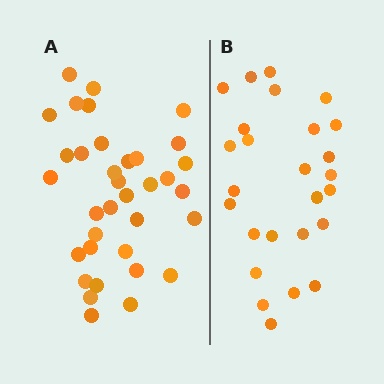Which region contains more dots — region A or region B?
Region A (the left region) has more dots.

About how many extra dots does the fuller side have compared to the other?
Region A has roughly 8 or so more dots than region B.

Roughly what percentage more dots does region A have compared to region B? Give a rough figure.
About 35% more.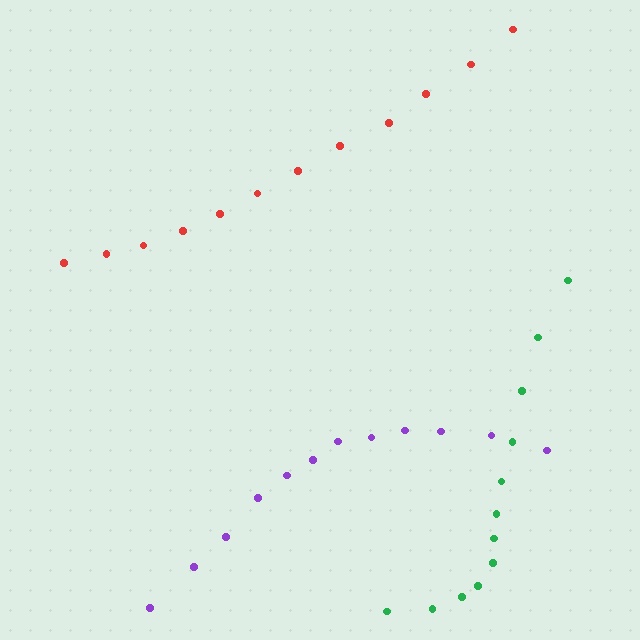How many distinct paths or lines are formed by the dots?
There are 3 distinct paths.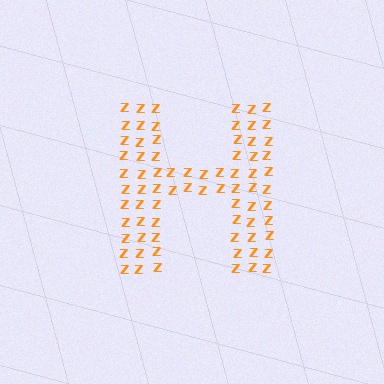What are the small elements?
The small elements are letter Z's.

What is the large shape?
The large shape is the letter H.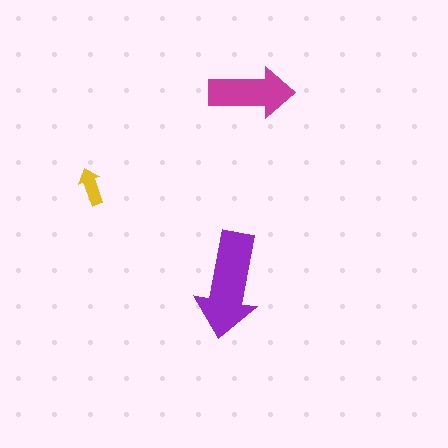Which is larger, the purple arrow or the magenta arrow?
The purple one.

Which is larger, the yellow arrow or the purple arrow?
The purple one.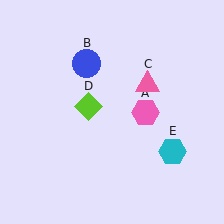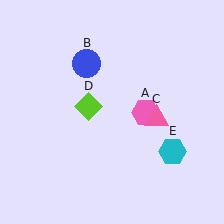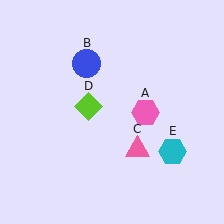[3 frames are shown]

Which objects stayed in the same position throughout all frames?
Pink hexagon (object A) and blue circle (object B) and lime diamond (object D) and cyan hexagon (object E) remained stationary.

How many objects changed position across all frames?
1 object changed position: pink triangle (object C).